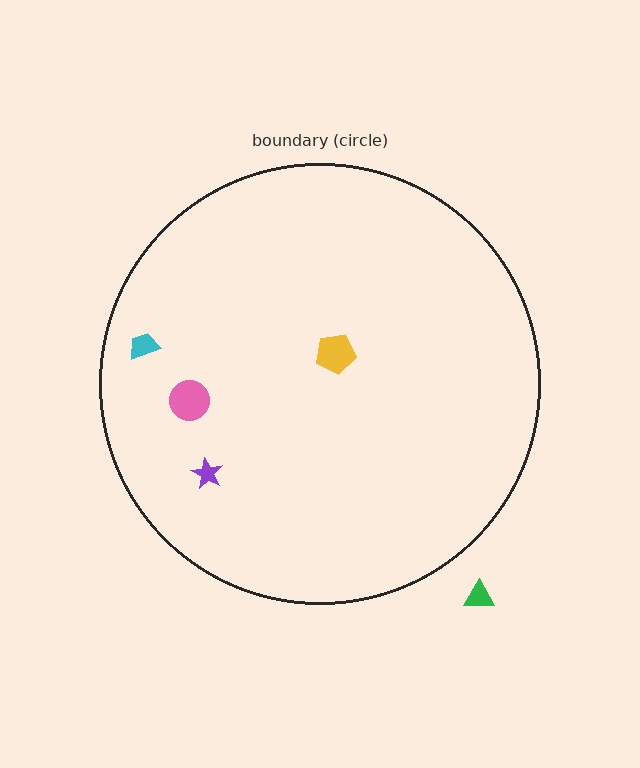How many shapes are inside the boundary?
4 inside, 1 outside.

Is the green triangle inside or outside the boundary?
Outside.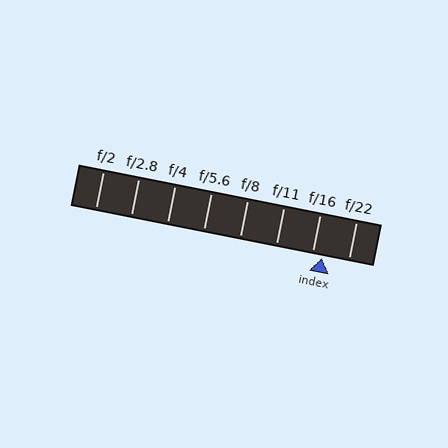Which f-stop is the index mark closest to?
The index mark is closest to f/16.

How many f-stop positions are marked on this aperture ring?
There are 8 f-stop positions marked.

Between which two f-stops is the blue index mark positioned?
The index mark is between f/16 and f/22.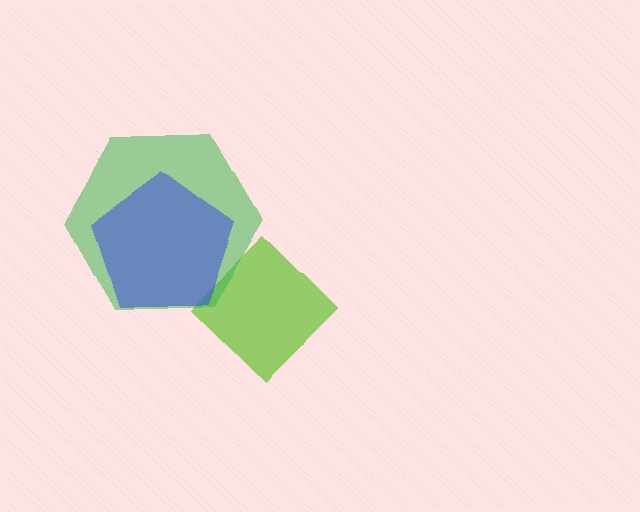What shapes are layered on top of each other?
The layered shapes are: a lime diamond, a green hexagon, a blue pentagon.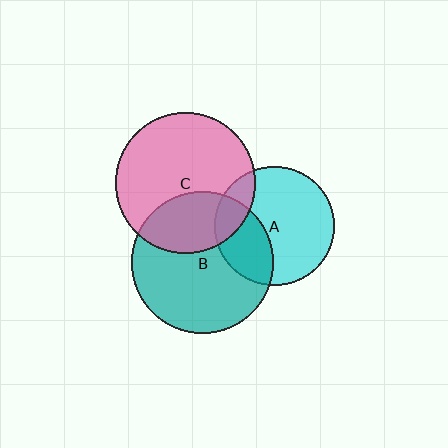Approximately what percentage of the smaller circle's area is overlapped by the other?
Approximately 30%.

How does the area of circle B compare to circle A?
Approximately 1.4 times.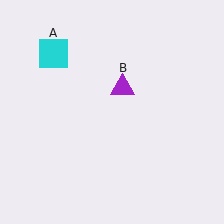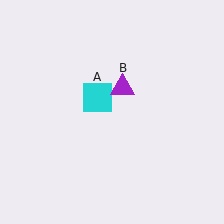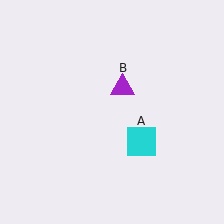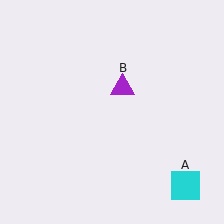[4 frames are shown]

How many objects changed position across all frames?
1 object changed position: cyan square (object A).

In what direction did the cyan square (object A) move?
The cyan square (object A) moved down and to the right.